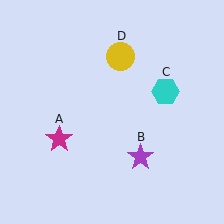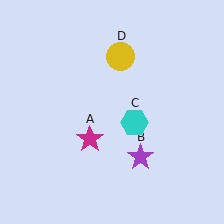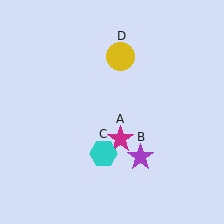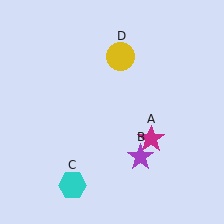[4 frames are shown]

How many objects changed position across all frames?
2 objects changed position: magenta star (object A), cyan hexagon (object C).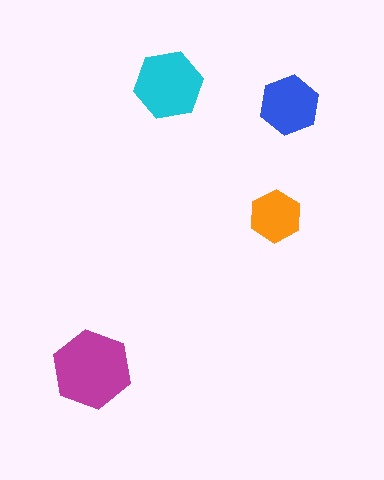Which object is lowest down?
The magenta hexagon is bottommost.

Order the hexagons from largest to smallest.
the magenta one, the cyan one, the blue one, the orange one.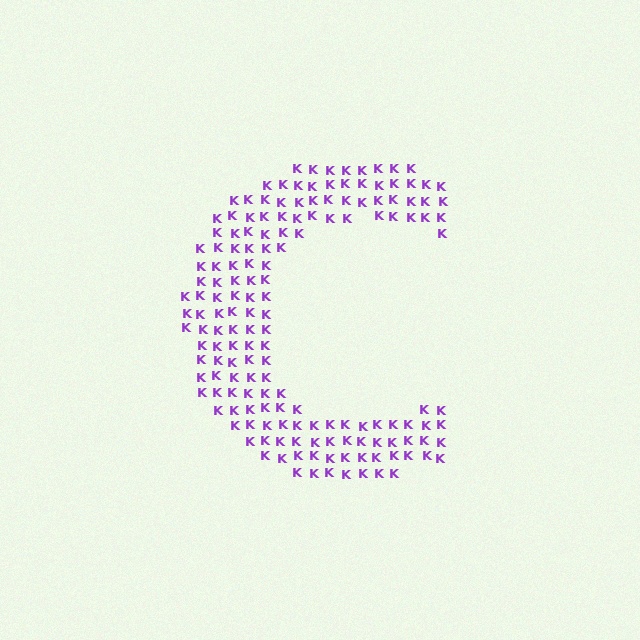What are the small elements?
The small elements are letter K's.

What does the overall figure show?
The overall figure shows the letter C.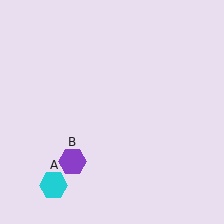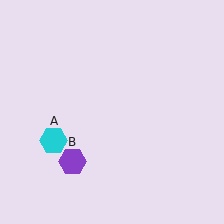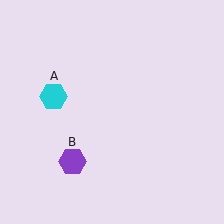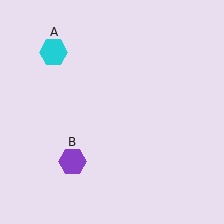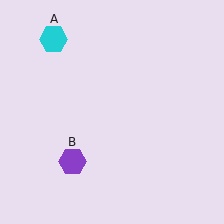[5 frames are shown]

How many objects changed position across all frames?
1 object changed position: cyan hexagon (object A).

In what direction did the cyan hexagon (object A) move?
The cyan hexagon (object A) moved up.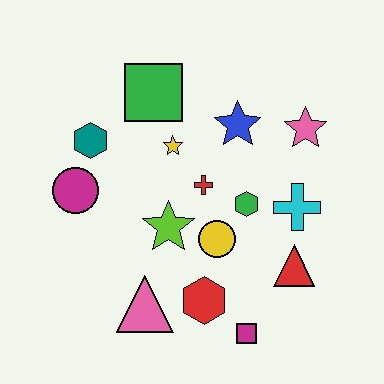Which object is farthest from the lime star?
The pink star is farthest from the lime star.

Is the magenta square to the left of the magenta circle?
No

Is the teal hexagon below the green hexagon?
No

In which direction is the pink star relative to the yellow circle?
The pink star is above the yellow circle.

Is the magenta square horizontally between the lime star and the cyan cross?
Yes